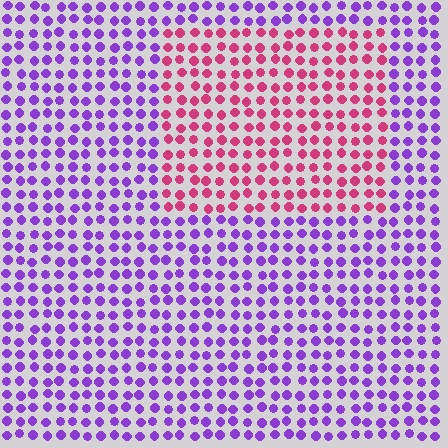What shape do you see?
I see a rectangle.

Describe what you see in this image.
The image is filled with small purple elements in a uniform arrangement. A rectangle-shaped region is visible where the elements are tinted to a slightly different hue, forming a subtle color boundary.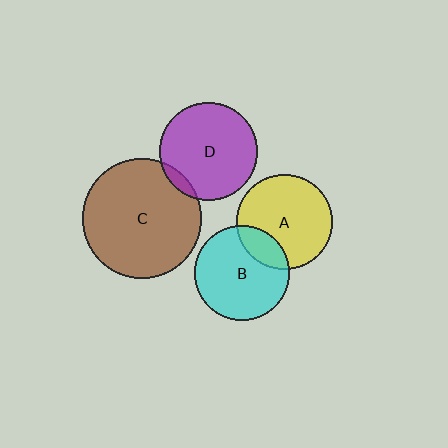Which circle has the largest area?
Circle C (brown).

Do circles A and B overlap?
Yes.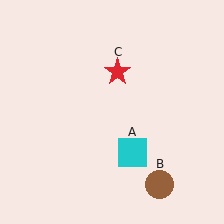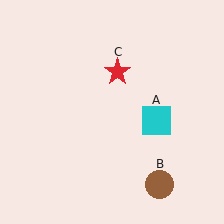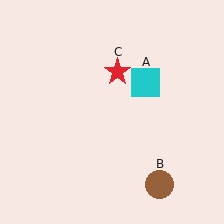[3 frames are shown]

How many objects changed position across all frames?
1 object changed position: cyan square (object A).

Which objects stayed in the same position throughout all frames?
Brown circle (object B) and red star (object C) remained stationary.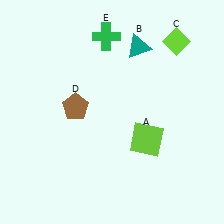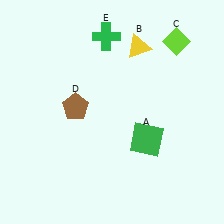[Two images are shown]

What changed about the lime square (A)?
In Image 1, A is lime. In Image 2, it changed to green.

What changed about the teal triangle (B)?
In Image 1, B is teal. In Image 2, it changed to yellow.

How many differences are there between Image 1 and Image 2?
There are 2 differences between the two images.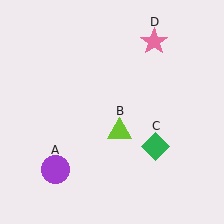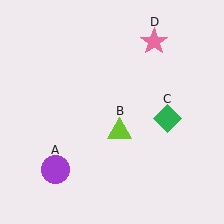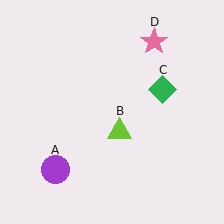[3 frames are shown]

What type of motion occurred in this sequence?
The green diamond (object C) rotated counterclockwise around the center of the scene.